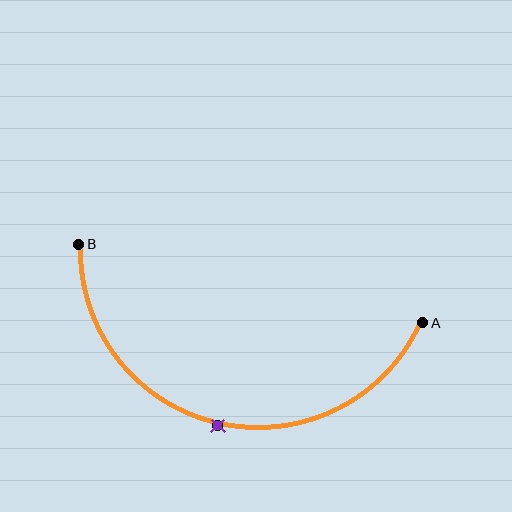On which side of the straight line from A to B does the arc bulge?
The arc bulges below the straight line connecting A and B.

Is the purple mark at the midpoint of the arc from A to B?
Yes. The purple mark lies on the arc at equal arc-length from both A and B — it is the arc midpoint.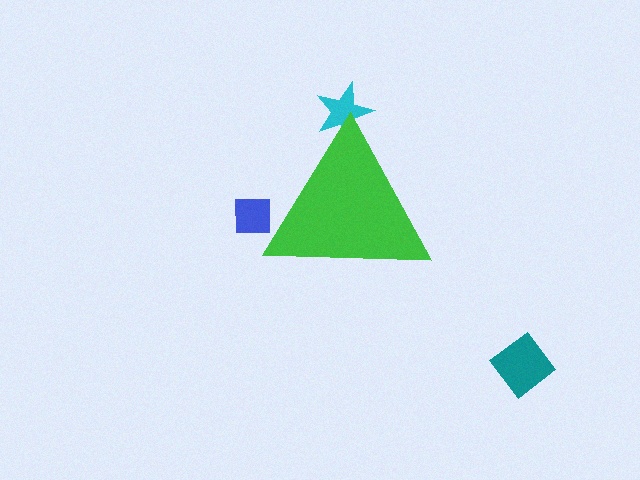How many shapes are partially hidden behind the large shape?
2 shapes are partially hidden.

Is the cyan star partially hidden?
Yes, the cyan star is partially hidden behind the green triangle.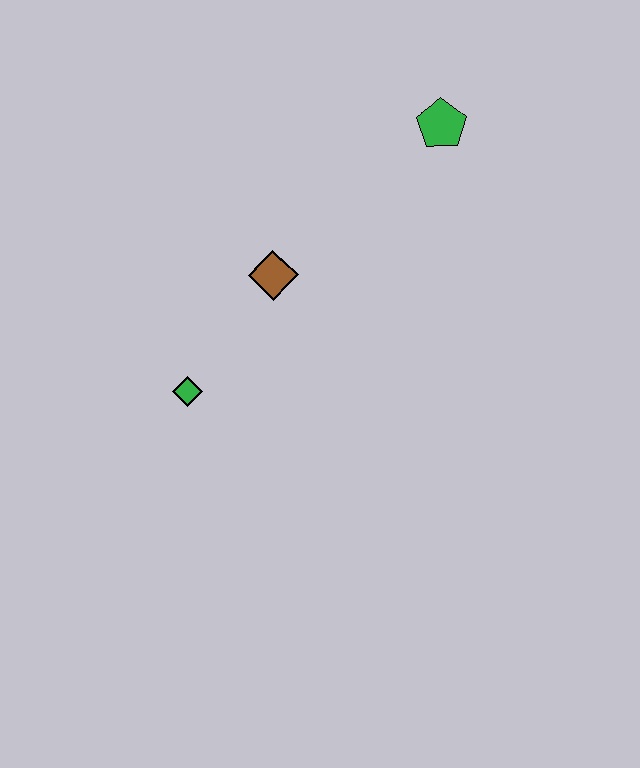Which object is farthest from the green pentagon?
The green diamond is farthest from the green pentagon.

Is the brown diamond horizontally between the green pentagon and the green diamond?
Yes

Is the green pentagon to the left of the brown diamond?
No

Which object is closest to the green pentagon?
The brown diamond is closest to the green pentagon.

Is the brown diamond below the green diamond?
No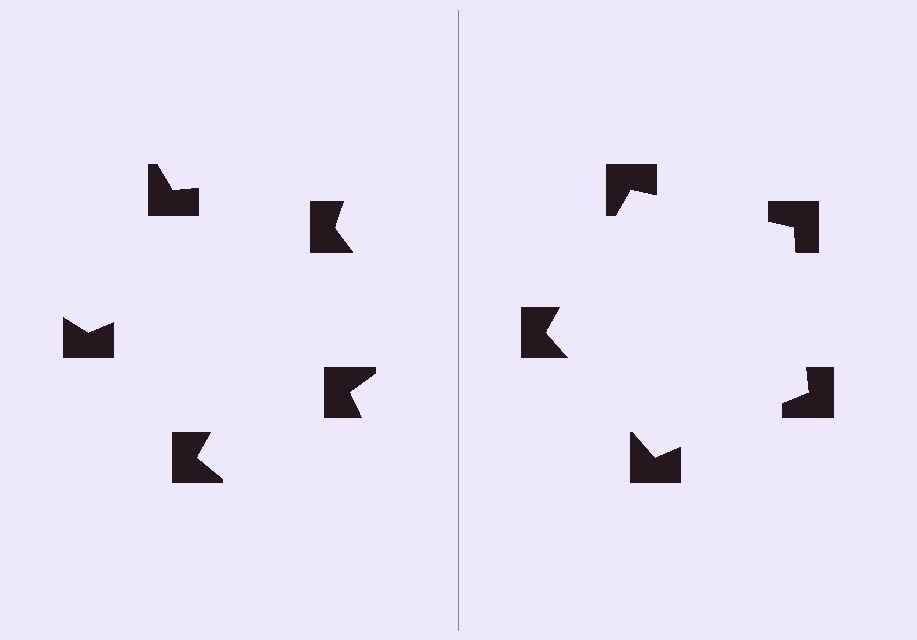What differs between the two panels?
The notched squares are positioned identically on both sides; only the wedge orientations differ. On the right they align to a pentagon; on the left they are misaligned.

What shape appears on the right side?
An illusory pentagon.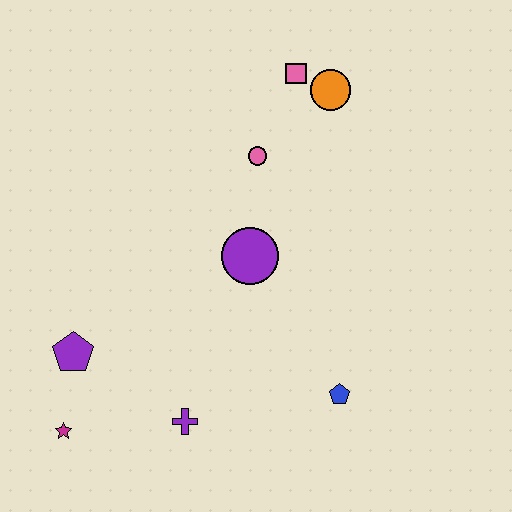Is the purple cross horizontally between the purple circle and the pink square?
No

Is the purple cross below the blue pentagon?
Yes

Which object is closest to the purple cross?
The magenta star is closest to the purple cross.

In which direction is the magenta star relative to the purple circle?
The magenta star is to the left of the purple circle.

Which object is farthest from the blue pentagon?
The pink square is farthest from the blue pentagon.